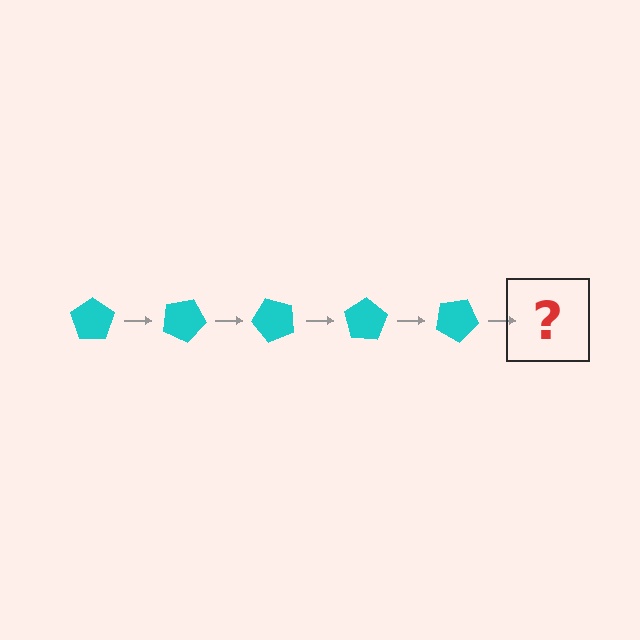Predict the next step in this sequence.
The next step is a cyan pentagon rotated 125 degrees.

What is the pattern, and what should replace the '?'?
The pattern is that the pentagon rotates 25 degrees each step. The '?' should be a cyan pentagon rotated 125 degrees.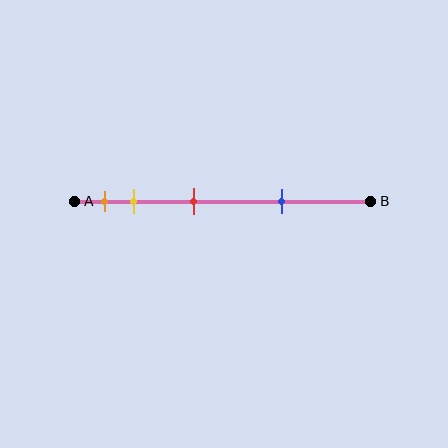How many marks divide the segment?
There are 4 marks dividing the segment.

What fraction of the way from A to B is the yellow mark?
The yellow mark is approximately 20% (0.2) of the way from A to B.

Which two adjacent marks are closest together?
The orange and yellow marks are the closest adjacent pair.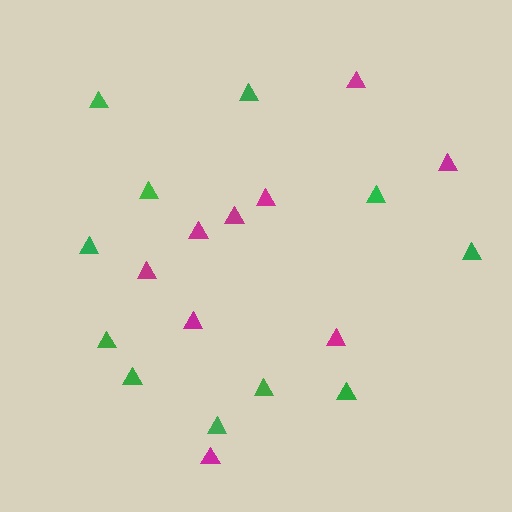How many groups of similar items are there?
There are 2 groups: one group of magenta triangles (9) and one group of green triangles (11).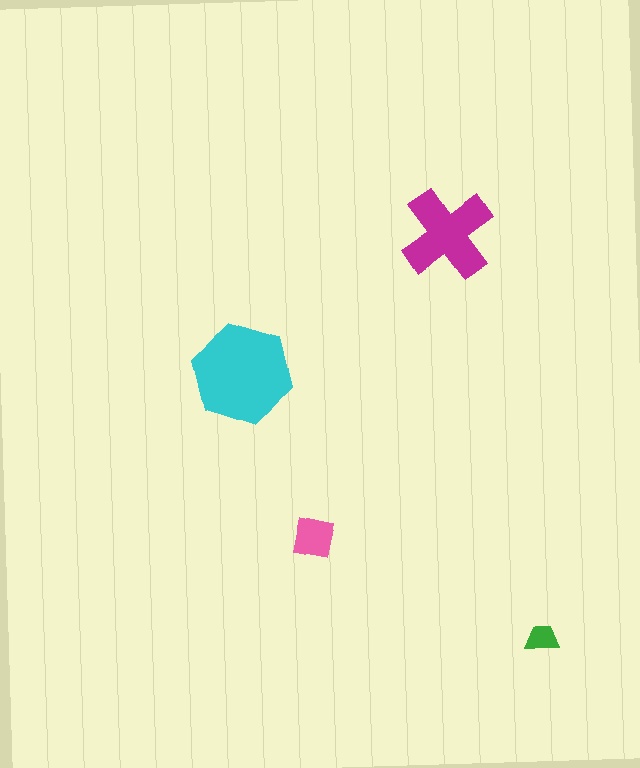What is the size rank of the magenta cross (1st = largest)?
2nd.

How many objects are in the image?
There are 4 objects in the image.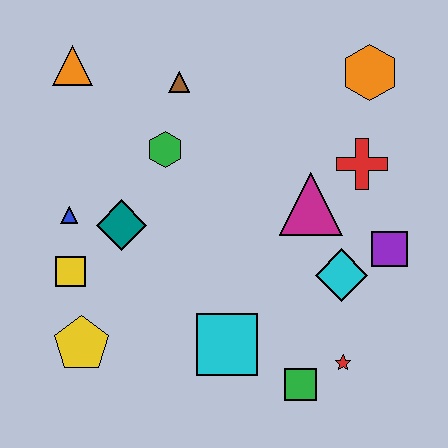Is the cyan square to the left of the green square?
Yes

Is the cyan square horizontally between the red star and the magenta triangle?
No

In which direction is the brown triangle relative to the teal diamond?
The brown triangle is above the teal diamond.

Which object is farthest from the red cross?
The yellow pentagon is farthest from the red cross.